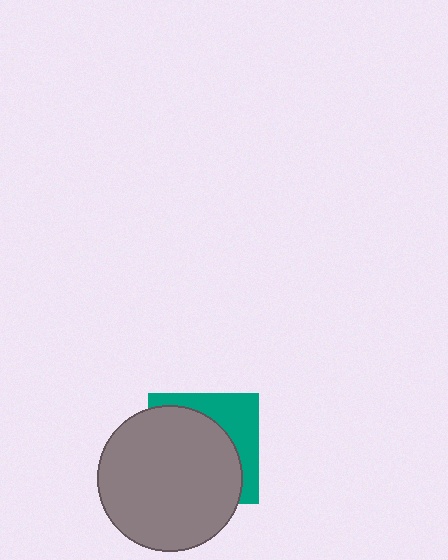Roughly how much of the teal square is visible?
A small part of it is visible (roughly 33%).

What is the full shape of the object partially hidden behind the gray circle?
The partially hidden object is a teal square.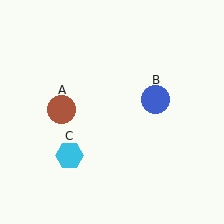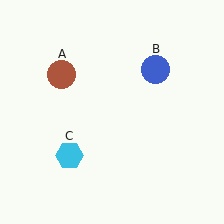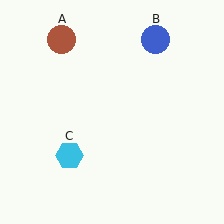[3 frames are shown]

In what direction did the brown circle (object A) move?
The brown circle (object A) moved up.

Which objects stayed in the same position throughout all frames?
Cyan hexagon (object C) remained stationary.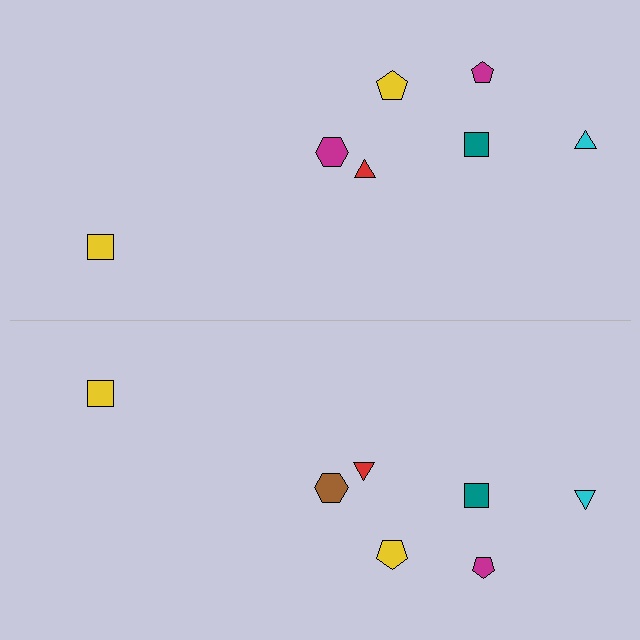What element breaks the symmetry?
The brown hexagon on the bottom side breaks the symmetry — its mirror counterpart is magenta.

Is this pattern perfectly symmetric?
No, the pattern is not perfectly symmetric. The brown hexagon on the bottom side breaks the symmetry — its mirror counterpart is magenta.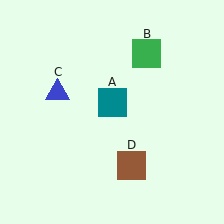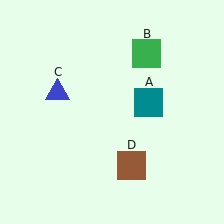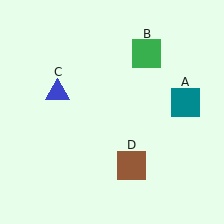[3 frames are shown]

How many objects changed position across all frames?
1 object changed position: teal square (object A).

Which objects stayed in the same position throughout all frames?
Green square (object B) and blue triangle (object C) and brown square (object D) remained stationary.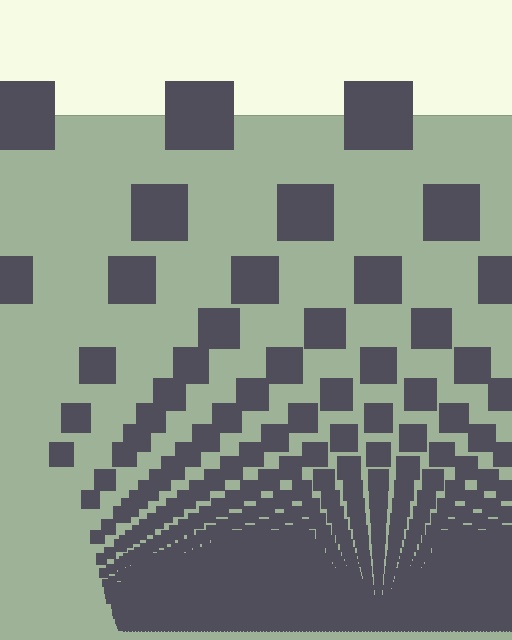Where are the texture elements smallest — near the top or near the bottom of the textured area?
Near the bottom.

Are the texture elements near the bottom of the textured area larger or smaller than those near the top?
Smaller. The gradient is inverted — elements near the bottom are smaller and denser.